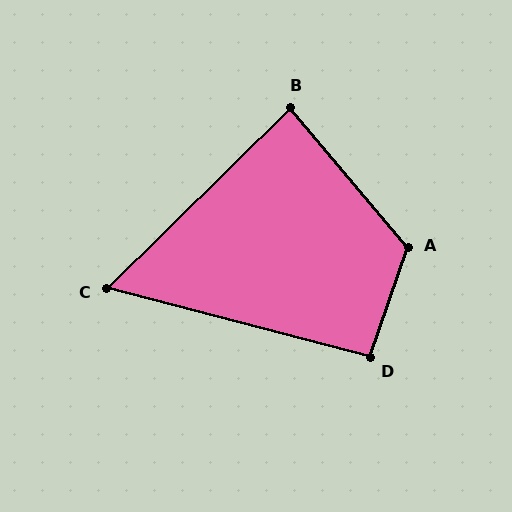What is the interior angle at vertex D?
Approximately 94 degrees (approximately right).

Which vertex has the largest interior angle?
A, at approximately 121 degrees.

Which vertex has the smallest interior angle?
C, at approximately 59 degrees.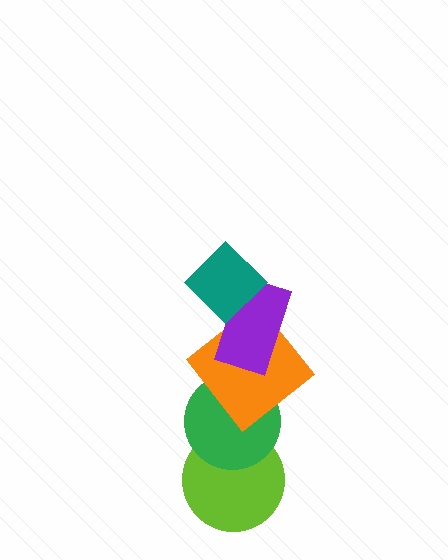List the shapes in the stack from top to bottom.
From top to bottom: the teal diamond, the purple rectangle, the orange diamond, the green circle, the lime circle.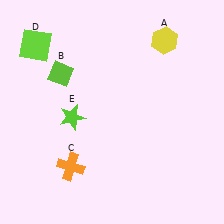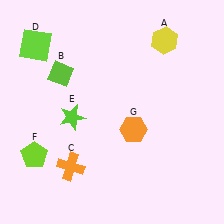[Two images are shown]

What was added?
A lime pentagon (F), an orange hexagon (G) were added in Image 2.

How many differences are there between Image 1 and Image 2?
There are 2 differences between the two images.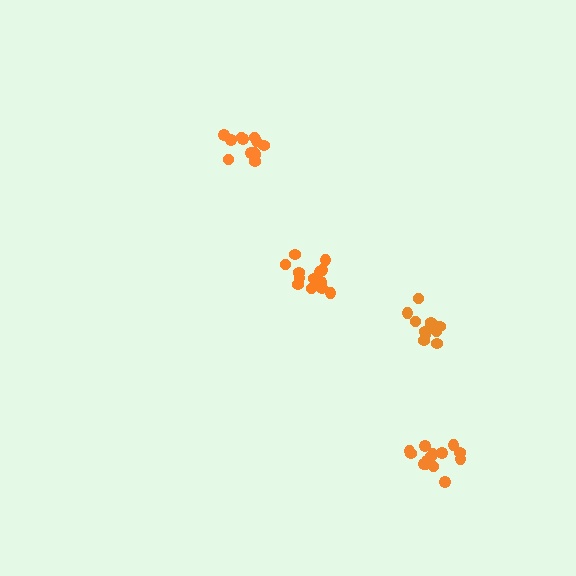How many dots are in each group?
Group 1: 14 dots, Group 2: 12 dots, Group 3: 12 dots, Group 4: 14 dots (52 total).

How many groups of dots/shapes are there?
There are 4 groups.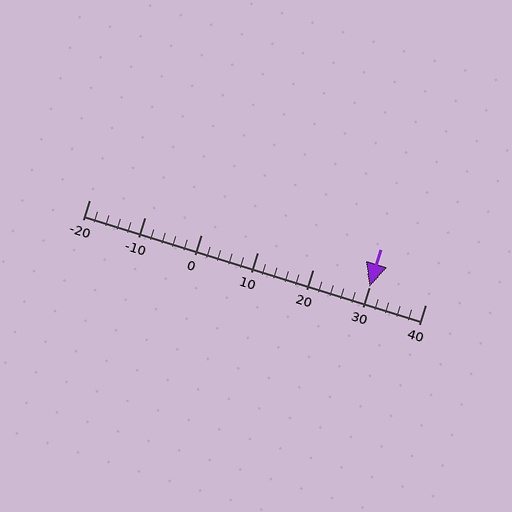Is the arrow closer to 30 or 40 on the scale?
The arrow is closer to 30.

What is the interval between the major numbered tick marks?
The major tick marks are spaced 10 units apart.